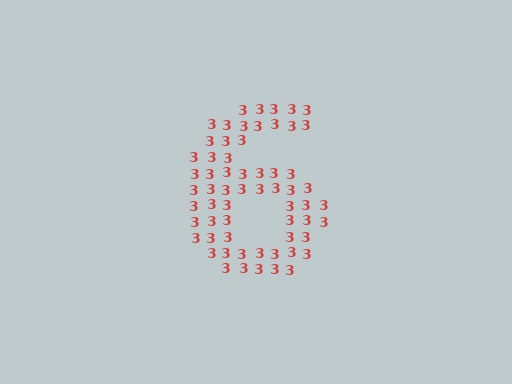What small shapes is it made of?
It is made of small digit 3's.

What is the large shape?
The large shape is the digit 6.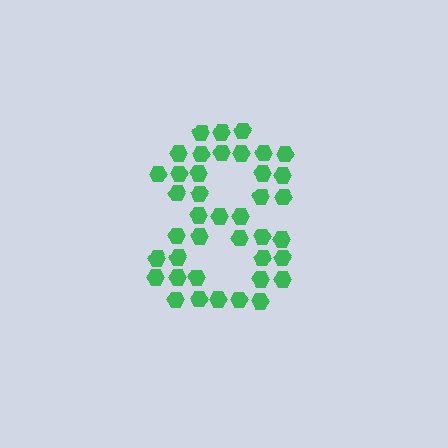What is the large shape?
The large shape is the digit 8.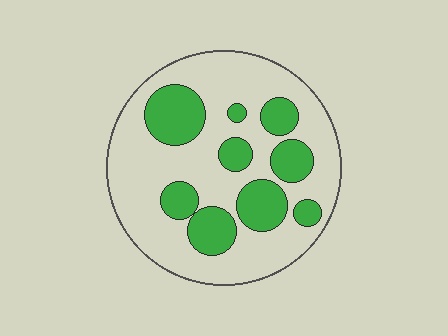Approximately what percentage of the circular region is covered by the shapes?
Approximately 30%.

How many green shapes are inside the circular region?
9.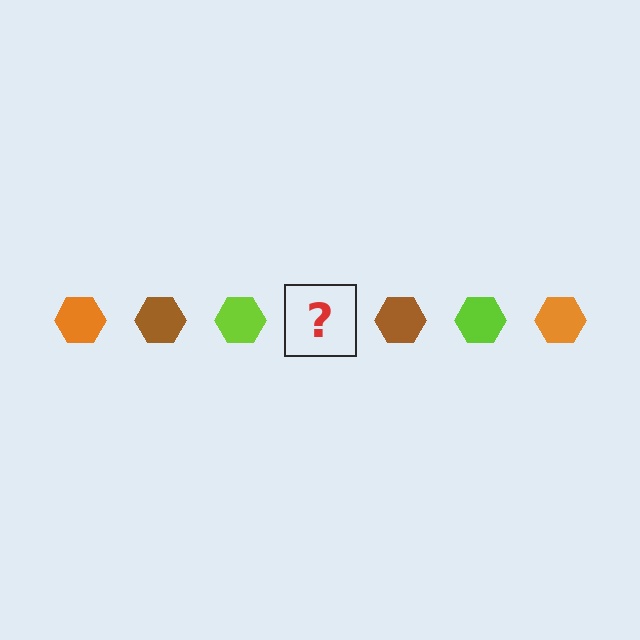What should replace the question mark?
The question mark should be replaced with an orange hexagon.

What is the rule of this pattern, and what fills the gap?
The rule is that the pattern cycles through orange, brown, lime hexagons. The gap should be filled with an orange hexagon.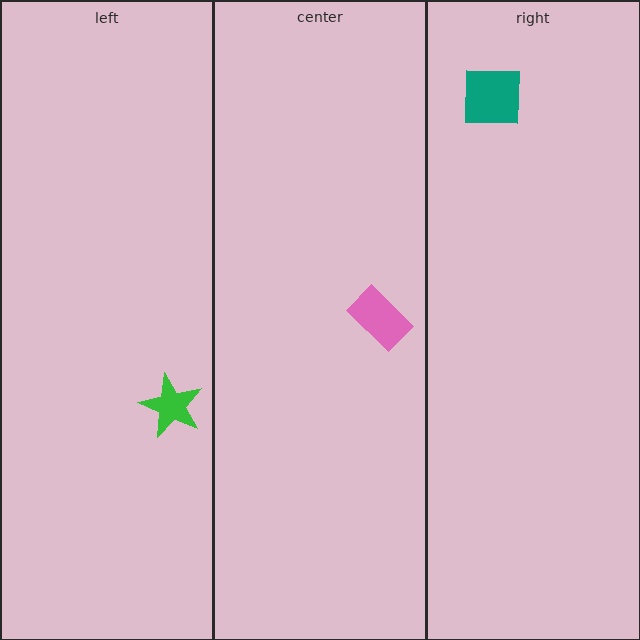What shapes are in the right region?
The teal square.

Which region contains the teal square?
The right region.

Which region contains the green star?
The left region.